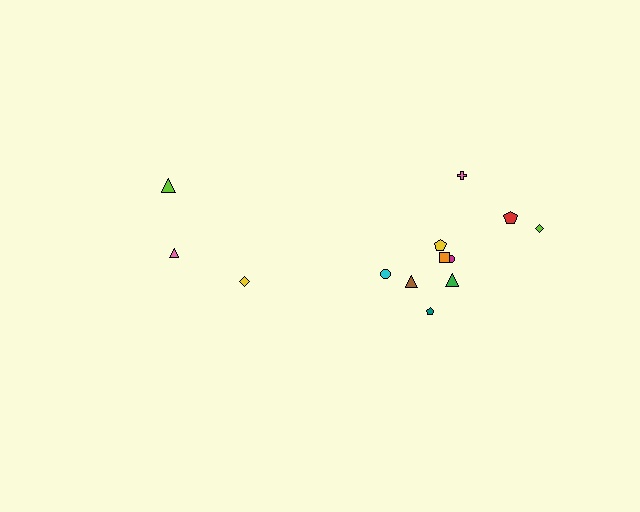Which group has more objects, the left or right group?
The right group.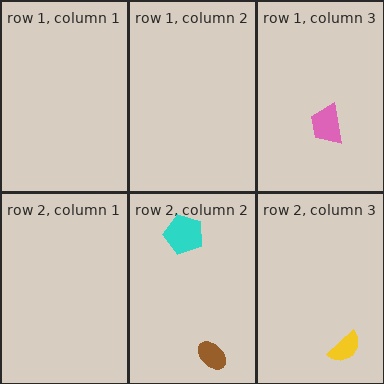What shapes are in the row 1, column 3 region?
The pink trapezoid.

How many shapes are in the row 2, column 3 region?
1.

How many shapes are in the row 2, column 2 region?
2.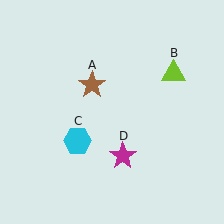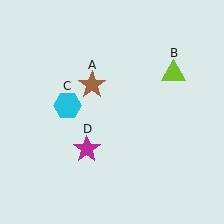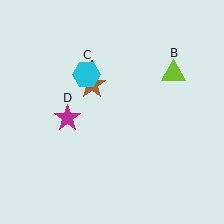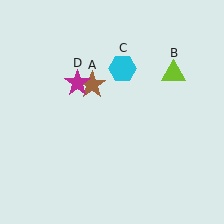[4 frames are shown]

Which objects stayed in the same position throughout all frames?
Brown star (object A) and lime triangle (object B) remained stationary.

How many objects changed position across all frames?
2 objects changed position: cyan hexagon (object C), magenta star (object D).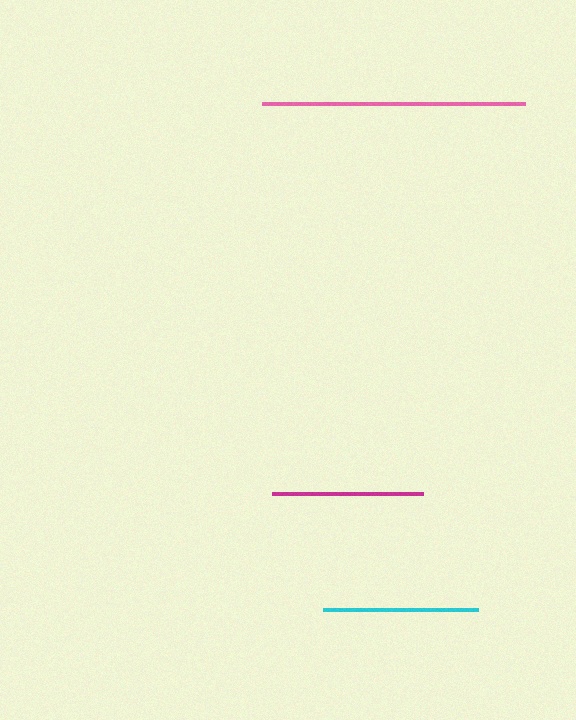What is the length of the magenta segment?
The magenta segment is approximately 151 pixels long.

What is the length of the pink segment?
The pink segment is approximately 263 pixels long.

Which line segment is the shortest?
The magenta line is the shortest at approximately 151 pixels.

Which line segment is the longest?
The pink line is the longest at approximately 263 pixels.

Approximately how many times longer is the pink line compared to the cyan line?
The pink line is approximately 1.7 times the length of the cyan line.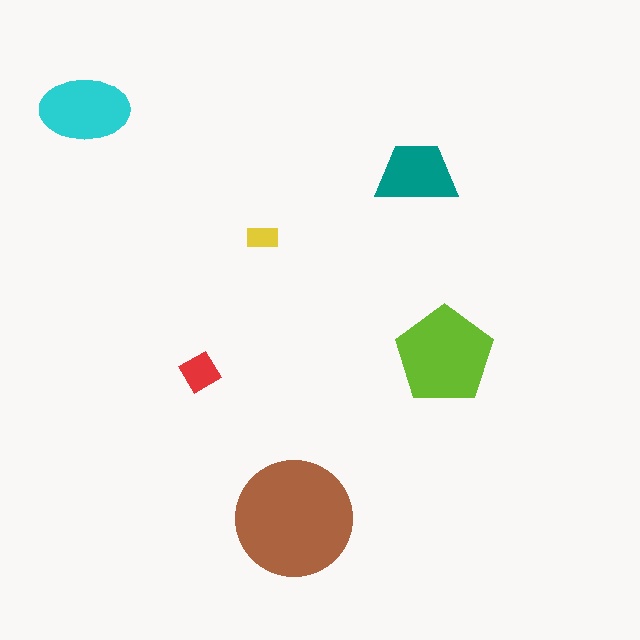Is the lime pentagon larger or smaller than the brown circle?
Smaller.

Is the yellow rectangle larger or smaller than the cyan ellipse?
Smaller.